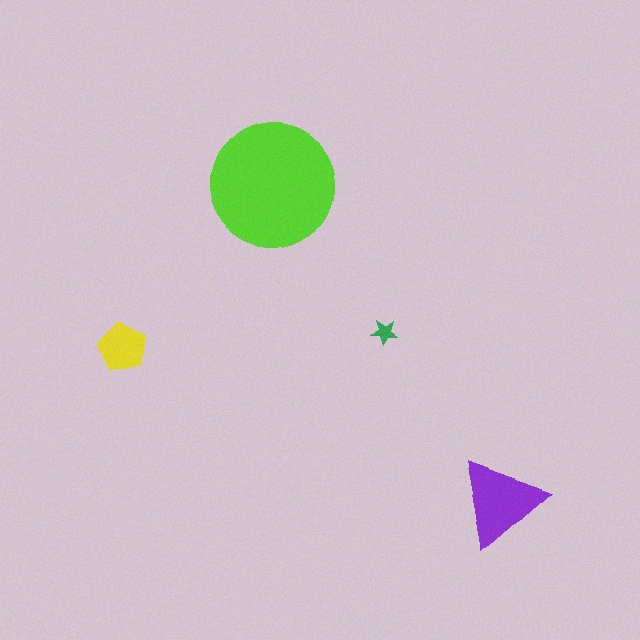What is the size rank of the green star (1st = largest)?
4th.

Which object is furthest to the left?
The yellow pentagon is leftmost.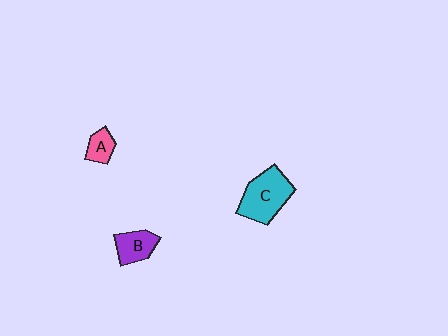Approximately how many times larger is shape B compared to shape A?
Approximately 1.5 times.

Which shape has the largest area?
Shape C (cyan).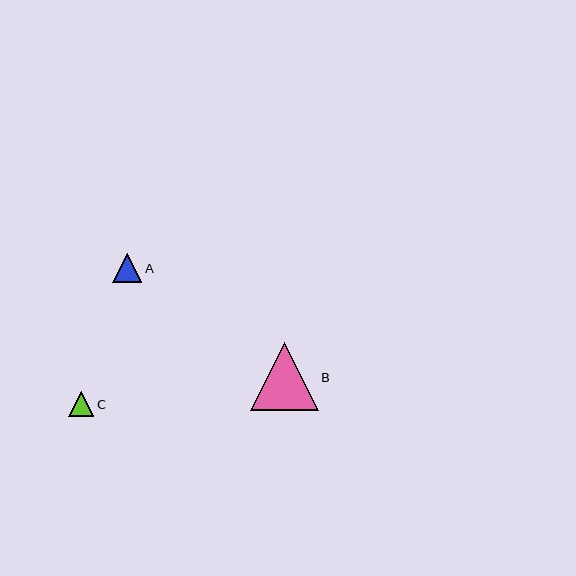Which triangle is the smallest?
Triangle C is the smallest with a size of approximately 25 pixels.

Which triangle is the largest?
Triangle B is the largest with a size of approximately 68 pixels.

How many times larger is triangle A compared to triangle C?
Triangle A is approximately 1.2 times the size of triangle C.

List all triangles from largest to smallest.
From largest to smallest: B, A, C.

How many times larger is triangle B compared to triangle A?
Triangle B is approximately 2.3 times the size of triangle A.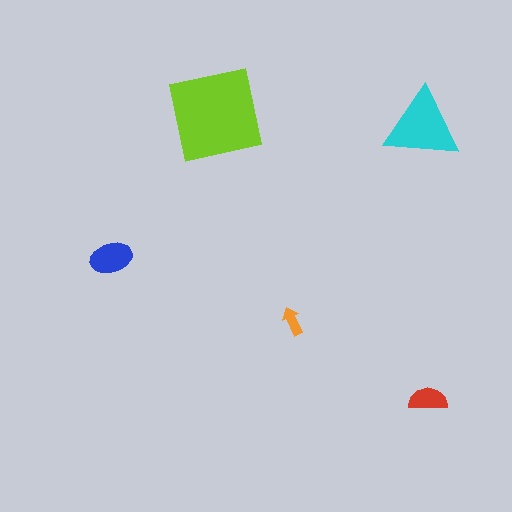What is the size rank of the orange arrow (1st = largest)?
5th.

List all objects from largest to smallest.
The lime square, the cyan triangle, the blue ellipse, the red semicircle, the orange arrow.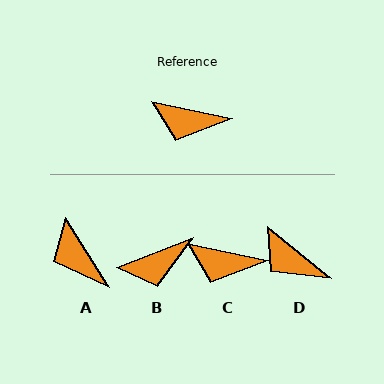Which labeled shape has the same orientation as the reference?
C.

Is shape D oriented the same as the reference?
No, it is off by about 28 degrees.